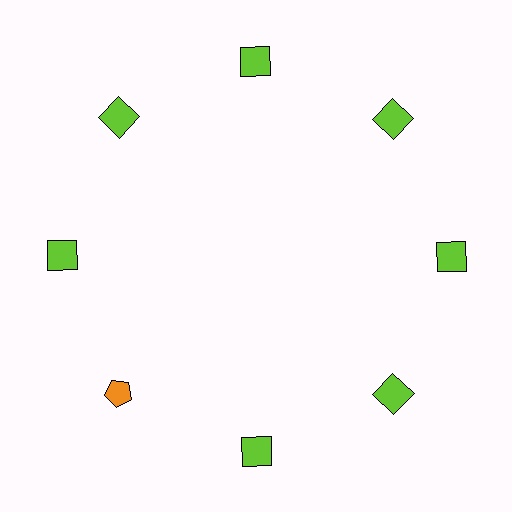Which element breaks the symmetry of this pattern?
The orange pentagon at roughly the 8 o'clock position breaks the symmetry. All other shapes are lime squares.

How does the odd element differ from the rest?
It differs in both color (orange instead of lime) and shape (pentagon instead of square).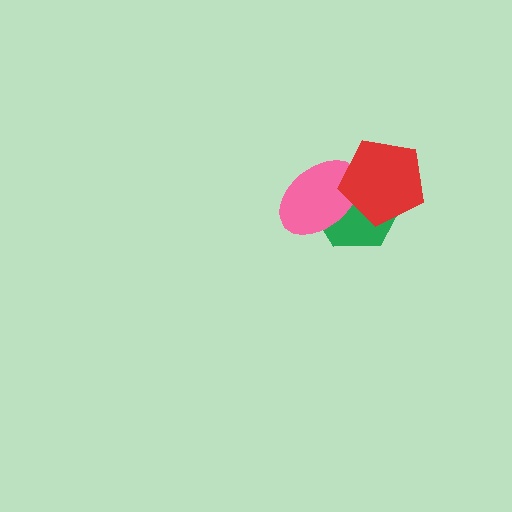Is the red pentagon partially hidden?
No, no other shape covers it.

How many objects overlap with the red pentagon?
2 objects overlap with the red pentagon.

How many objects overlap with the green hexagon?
2 objects overlap with the green hexagon.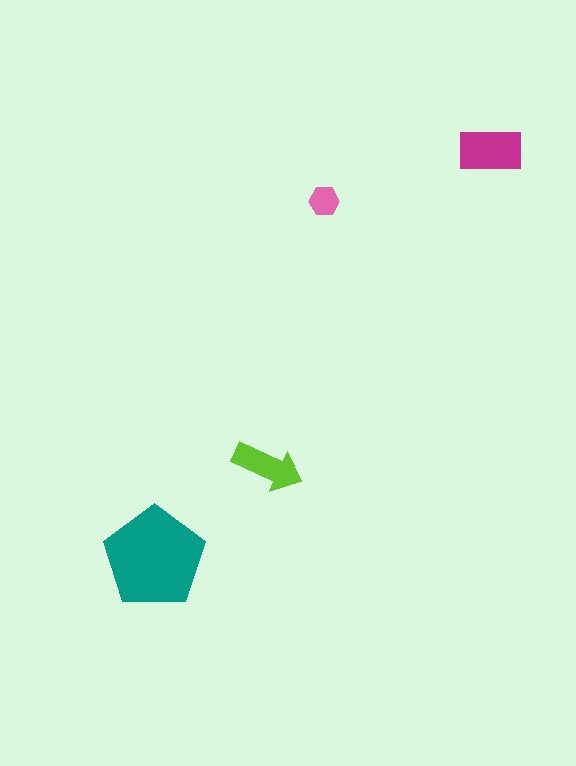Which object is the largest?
The teal pentagon.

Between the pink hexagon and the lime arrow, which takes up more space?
The lime arrow.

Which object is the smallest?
The pink hexagon.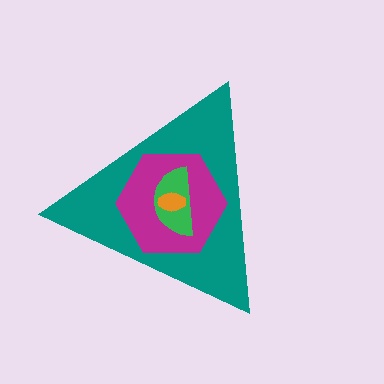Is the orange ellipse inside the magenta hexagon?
Yes.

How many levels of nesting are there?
4.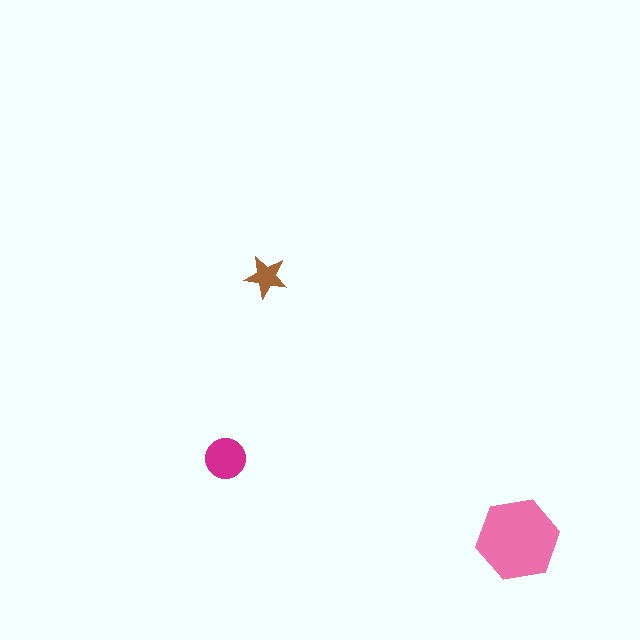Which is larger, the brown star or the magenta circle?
The magenta circle.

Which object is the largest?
The pink hexagon.